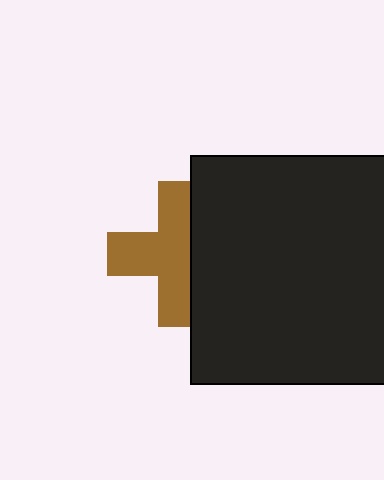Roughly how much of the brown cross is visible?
About half of it is visible (roughly 63%).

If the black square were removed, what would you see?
You would see the complete brown cross.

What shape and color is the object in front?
The object in front is a black square.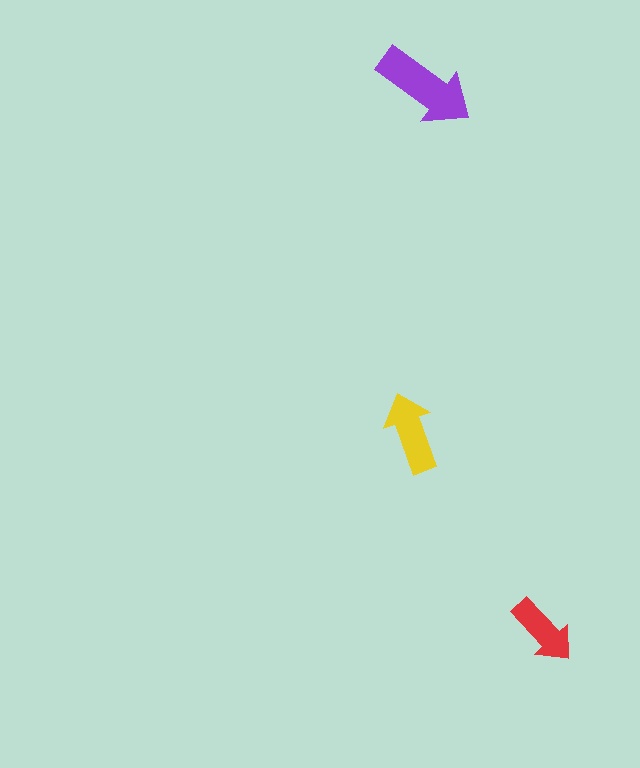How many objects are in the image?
There are 3 objects in the image.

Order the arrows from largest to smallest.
the purple one, the yellow one, the red one.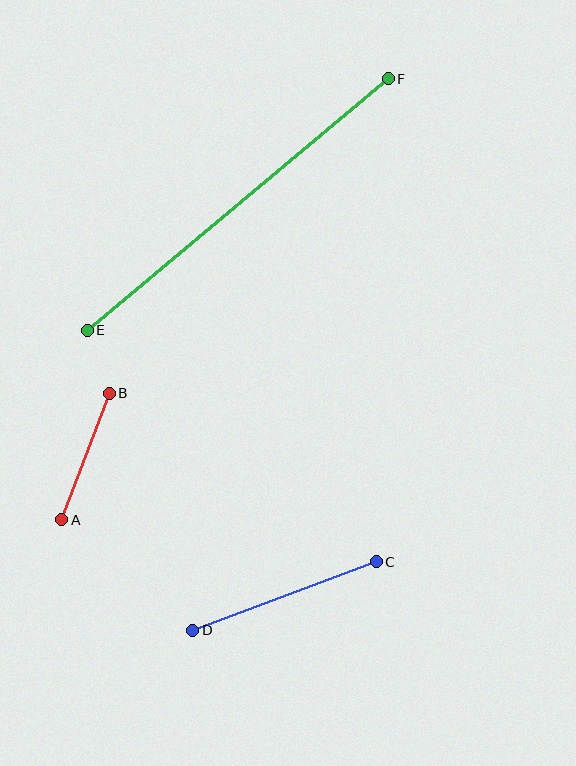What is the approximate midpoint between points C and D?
The midpoint is at approximately (284, 596) pixels.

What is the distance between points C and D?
The distance is approximately 196 pixels.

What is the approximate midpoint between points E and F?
The midpoint is at approximately (238, 204) pixels.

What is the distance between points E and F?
The distance is approximately 392 pixels.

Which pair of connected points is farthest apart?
Points E and F are farthest apart.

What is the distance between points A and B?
The distance is approximately 135 pixels.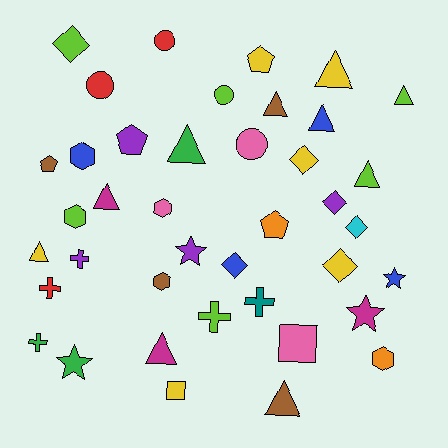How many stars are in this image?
There are 4 stars.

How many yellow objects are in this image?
There are 6 yellow objects.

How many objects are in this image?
There are 40 objects.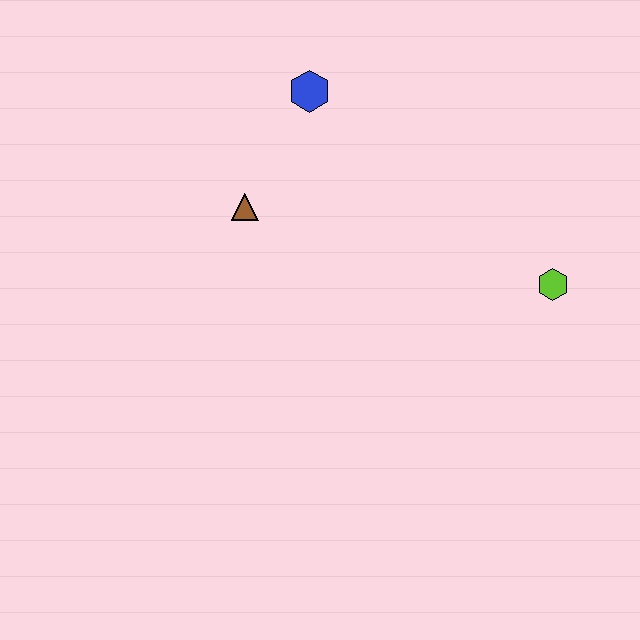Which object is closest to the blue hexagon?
The brown triangle is closest to the blue hexagon.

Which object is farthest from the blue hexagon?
The lime hexagon is farthest from the blue hexagon.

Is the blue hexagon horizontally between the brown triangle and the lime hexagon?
Yes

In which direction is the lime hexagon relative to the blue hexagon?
The lime hexagon is to the right of the blue hexagon.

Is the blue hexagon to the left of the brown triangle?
No